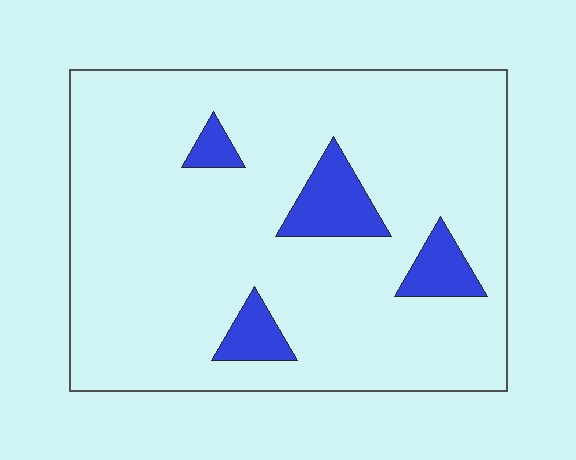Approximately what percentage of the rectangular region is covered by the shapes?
Approximately 10%.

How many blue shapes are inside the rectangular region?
4.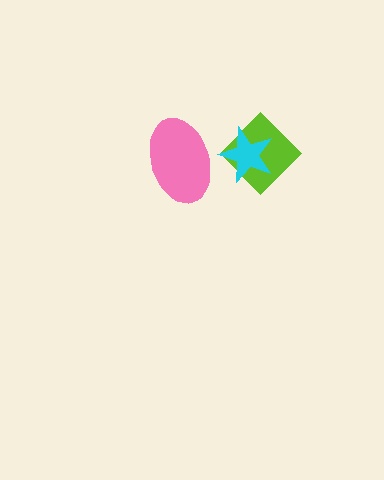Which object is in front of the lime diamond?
The cyan star is in front of the lime diamond.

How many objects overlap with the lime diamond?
1 object overlaps with the lime diamond.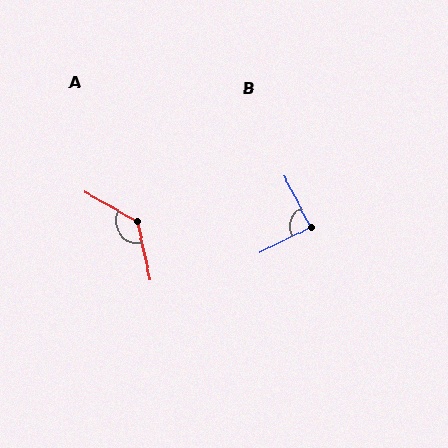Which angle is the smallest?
B, at approximately 89 degrees.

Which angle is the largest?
A, at approximately 132 degrees.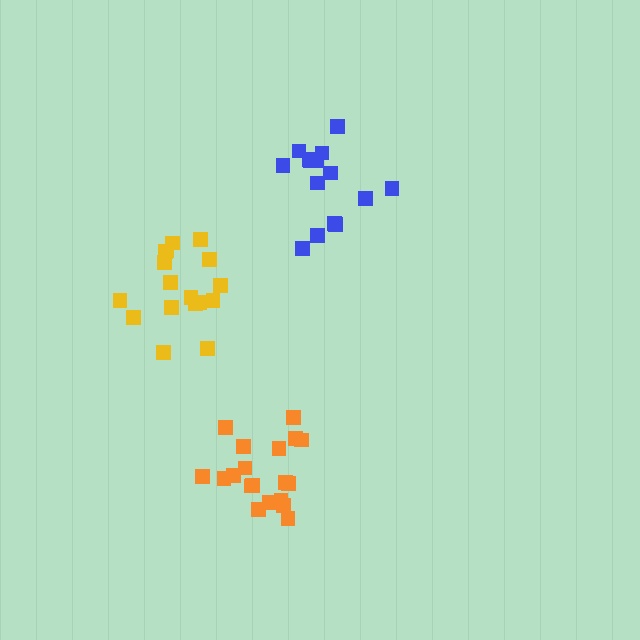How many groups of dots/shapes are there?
There are 3 groups.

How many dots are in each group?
Group 1: 17 dots, Group 2: 15 dots, Group 3: 19 dots (51 total).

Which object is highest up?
The blue cluster is topmost.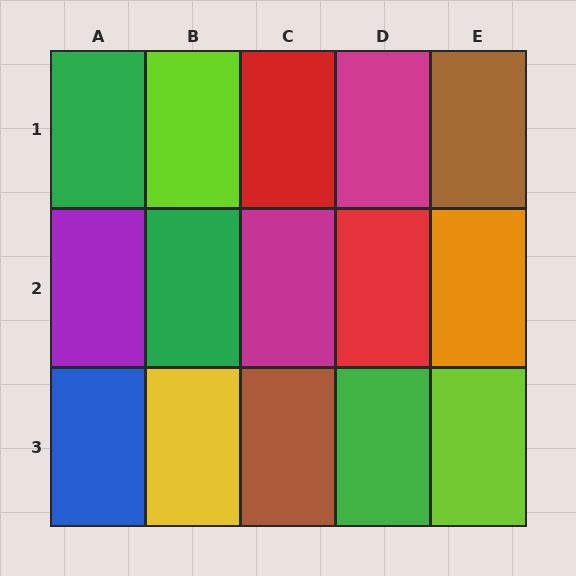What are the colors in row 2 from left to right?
Purple, green, magenta, red, orange.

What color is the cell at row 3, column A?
Blue.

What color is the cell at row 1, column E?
Brown.